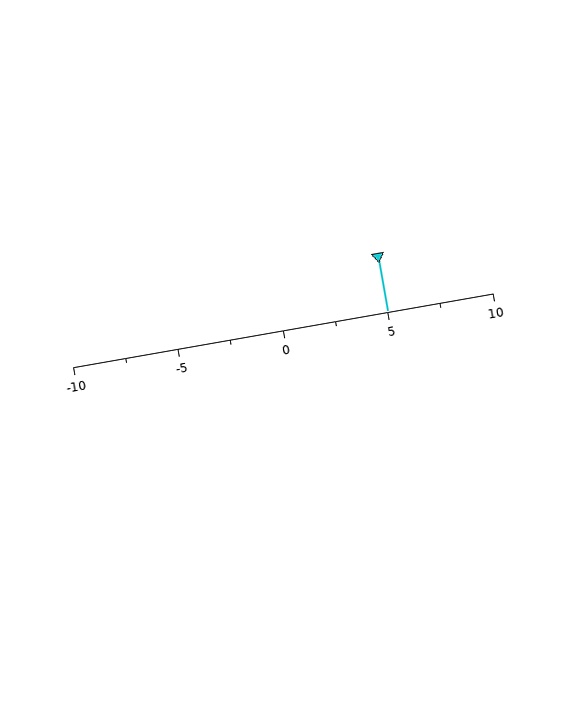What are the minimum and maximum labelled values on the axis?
The axis runs from -10 to 10.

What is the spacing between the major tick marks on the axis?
The major ticks are spaced 5 apart.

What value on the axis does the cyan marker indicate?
The marker indicates approximately 5.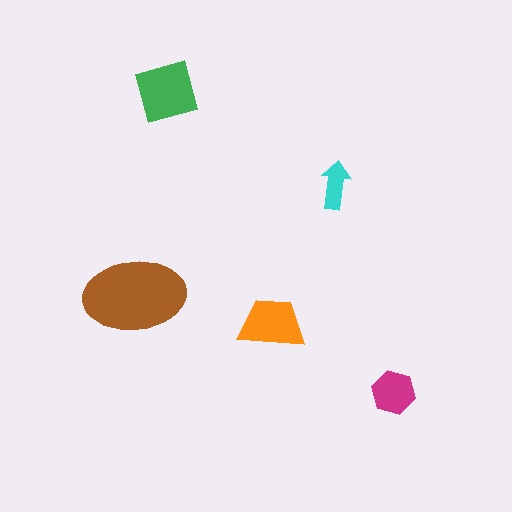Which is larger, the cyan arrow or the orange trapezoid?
The orange trapezoid.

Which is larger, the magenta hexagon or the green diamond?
The green diamond.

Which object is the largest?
The brown ellipse.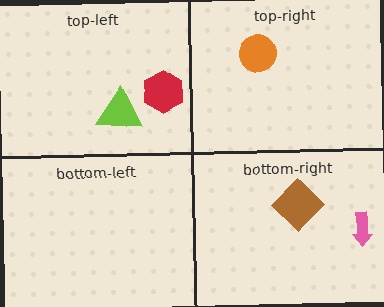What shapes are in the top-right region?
The orange circle.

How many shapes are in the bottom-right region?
2.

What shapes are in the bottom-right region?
The pink arrow, the brown diamond.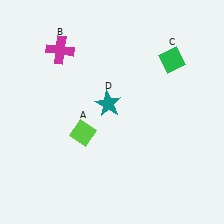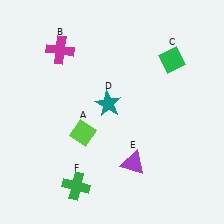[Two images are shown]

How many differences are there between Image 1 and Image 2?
There are 2 differences between the two images.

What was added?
A purple triangle (E), a green cross (F) were added in Image 2.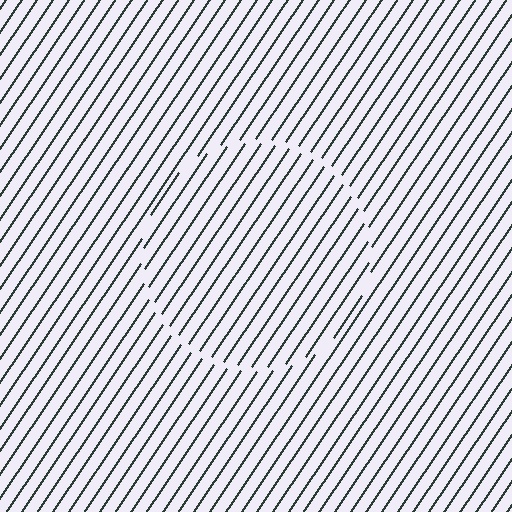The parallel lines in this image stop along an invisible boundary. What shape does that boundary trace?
An illusory circle. The interior of the shape contains the same grating, shifted by half a period — the contour is defined by the phase discontinuity where line-ends from the inner and outer gratings abut.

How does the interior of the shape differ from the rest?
The interior of the shape contains the same grating, shifted by half a period — the contour is defined by the phase discontinuity where line-ends from the inner and outer gratings abut.